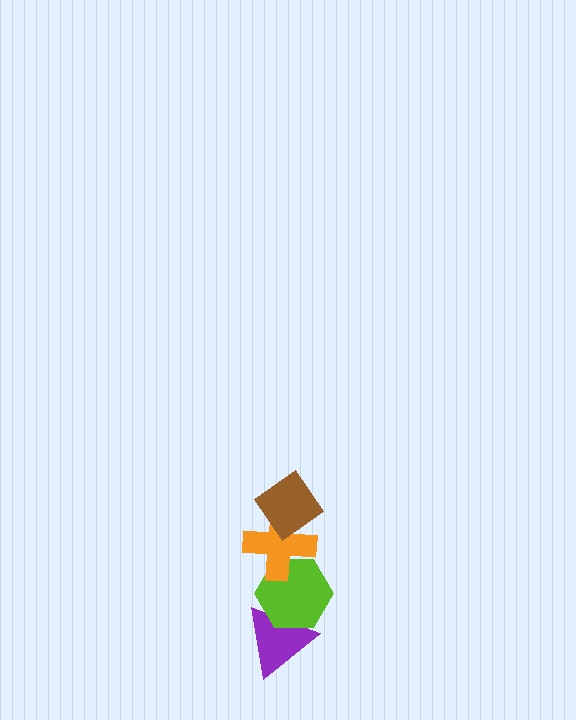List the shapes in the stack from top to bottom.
From top to bottom: the brown diamond, the orange cross, the lime hexagon, the purple triangle.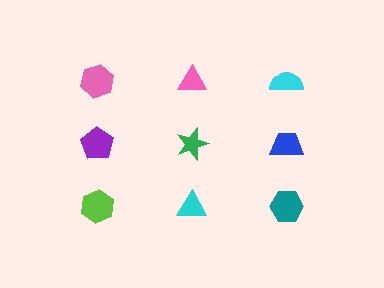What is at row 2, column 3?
A blue trapezoid.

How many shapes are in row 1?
3 shapes.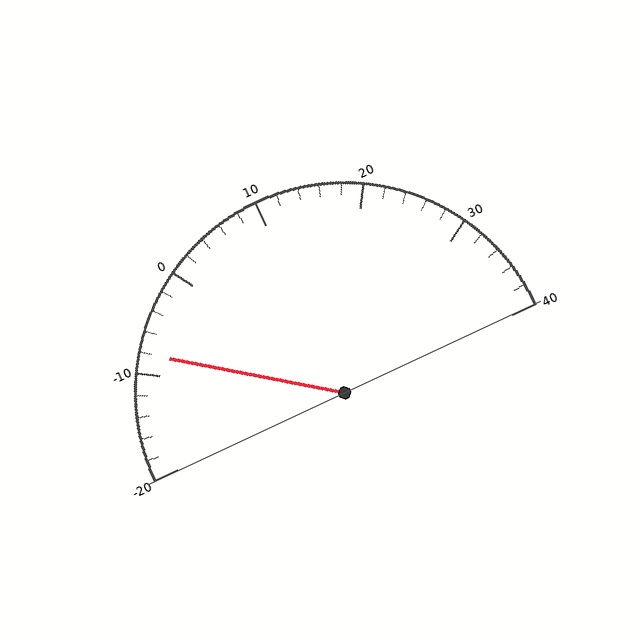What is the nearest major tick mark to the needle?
The nearest major tick mark is -10.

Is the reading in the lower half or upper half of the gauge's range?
The reading is in the lower half of the range (-20 to 40).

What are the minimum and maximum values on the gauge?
The gauge ranges from -20 to 40.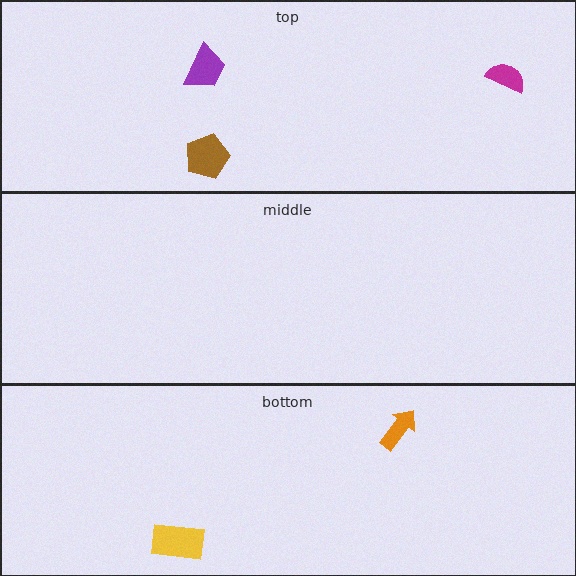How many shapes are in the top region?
3.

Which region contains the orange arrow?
The bottom region.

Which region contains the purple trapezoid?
The top region.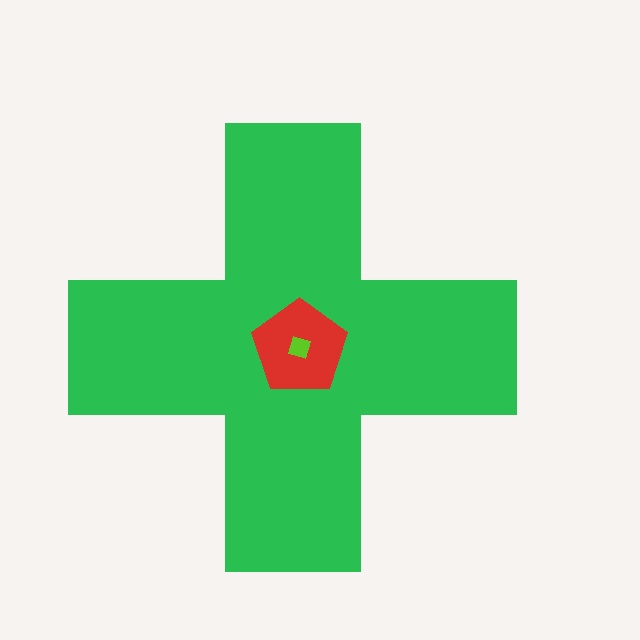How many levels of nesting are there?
3.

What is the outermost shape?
The green cross.